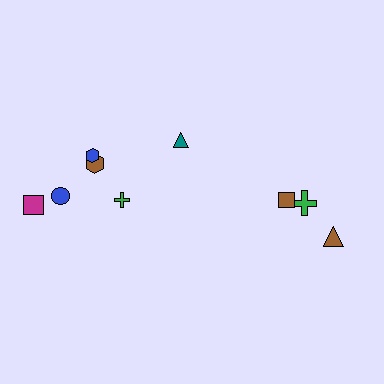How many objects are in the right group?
There are 3 objects.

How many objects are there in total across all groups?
There are 9 objects.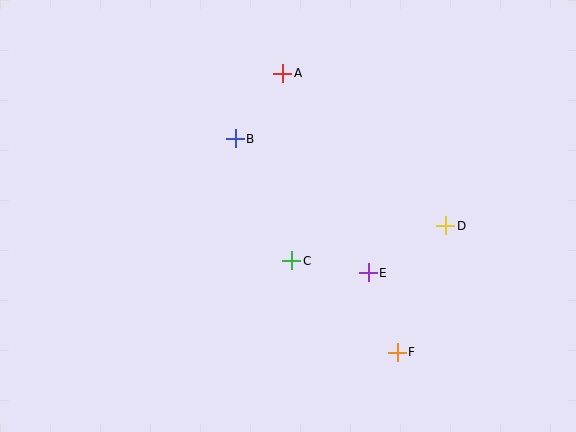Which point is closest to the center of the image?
Point C at (292, 261) is closest to the center.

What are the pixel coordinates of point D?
Point D is at (446, 226).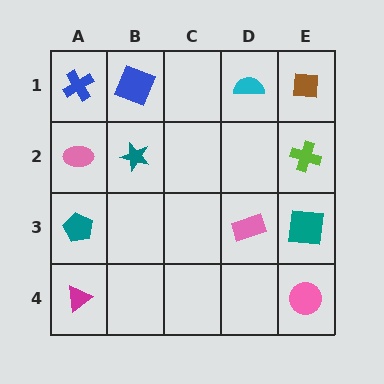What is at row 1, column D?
A cyan semicircle.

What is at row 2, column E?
A lime cross.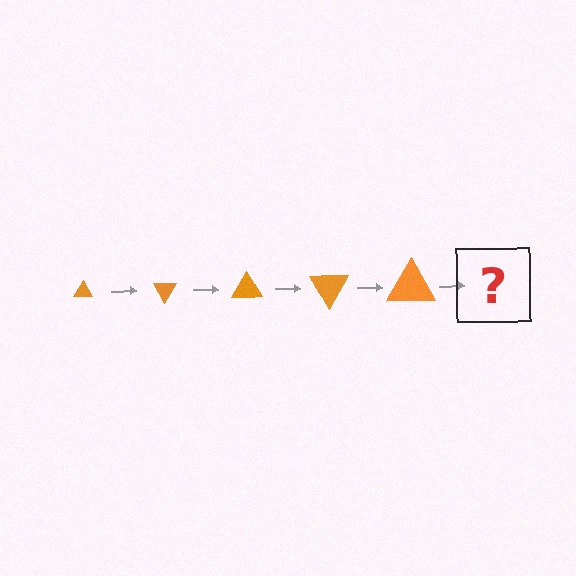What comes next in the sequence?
The next element should be a triangle, larger than the previous one and rotated 300 degrees from the start.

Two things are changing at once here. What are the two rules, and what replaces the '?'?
The two rules are that the triangle grows larger each step and it rotates 60 degrees each step. The '?' should be a triangle, larger than the previous one and rotated 300 degrees from the start.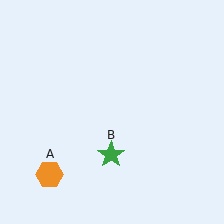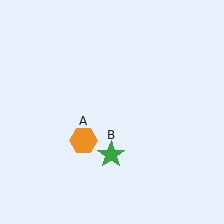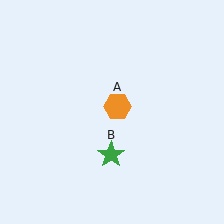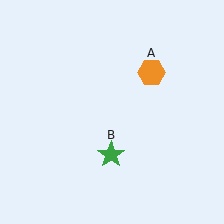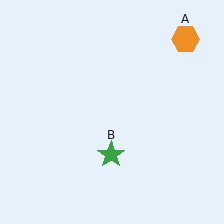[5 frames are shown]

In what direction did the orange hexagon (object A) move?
The orange hexagon (object A) moved up and to the right.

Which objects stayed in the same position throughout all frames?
Green star (object B) remained stationary.